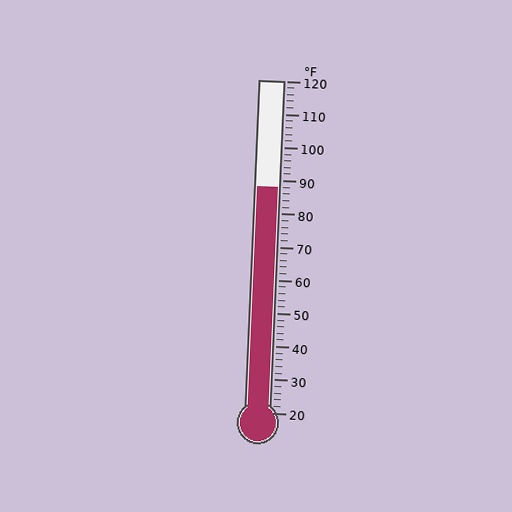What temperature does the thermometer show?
The thermometer shows approximately 88°F.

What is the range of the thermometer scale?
The thermometer scale ranges from 20°F to 120°F.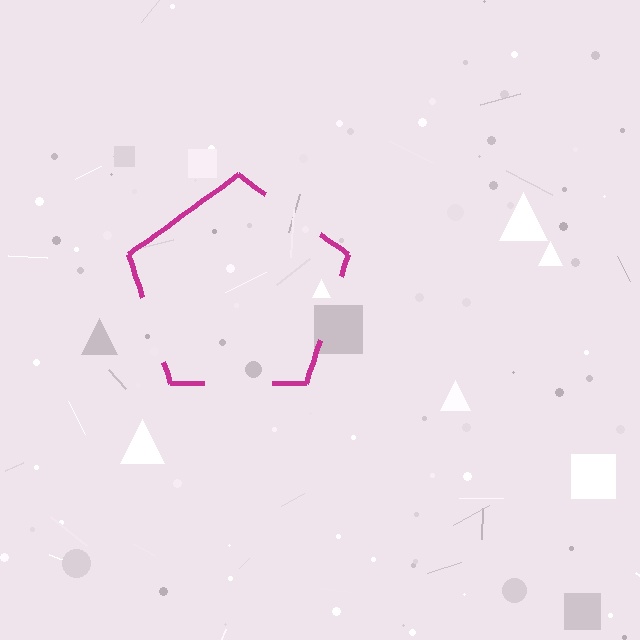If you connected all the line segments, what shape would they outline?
They would outline a pentagon.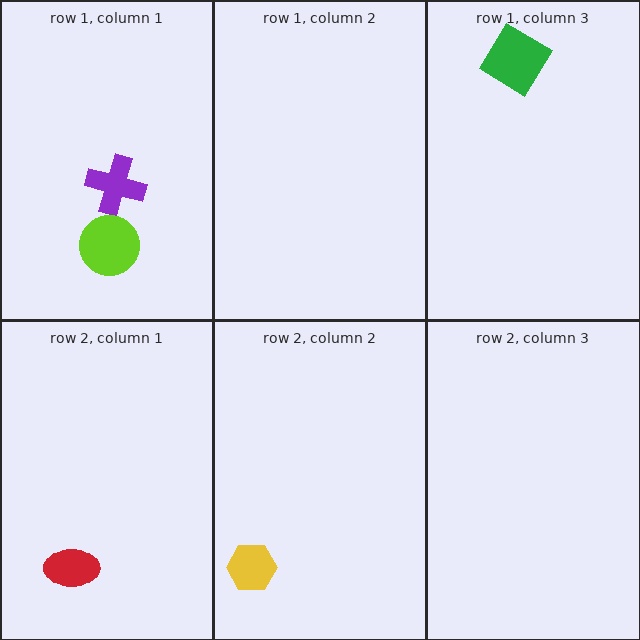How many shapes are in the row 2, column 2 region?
1.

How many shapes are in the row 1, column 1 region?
2.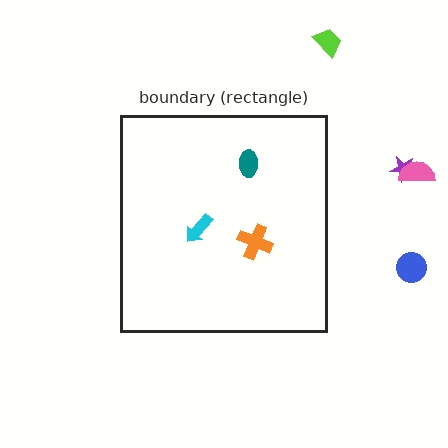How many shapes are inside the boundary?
3 inside, 4 outside.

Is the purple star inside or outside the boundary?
Outside.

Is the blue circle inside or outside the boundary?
Outside.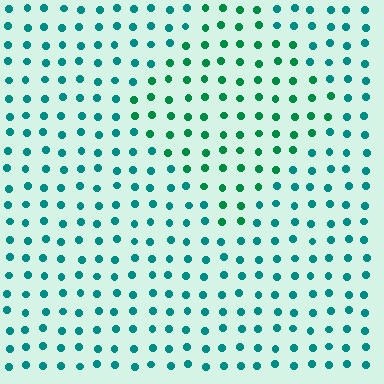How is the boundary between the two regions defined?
The boundary is defined purely by a slight shift in hue (about 29 degrees). Spacing, size, and orientation are identical on both sides.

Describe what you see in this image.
The image is filled with small teal elements in a uniform arrangement. A diamond-shaped region is visible where the elements are tinted to a slightly different hue, forming a subtle color boundary.